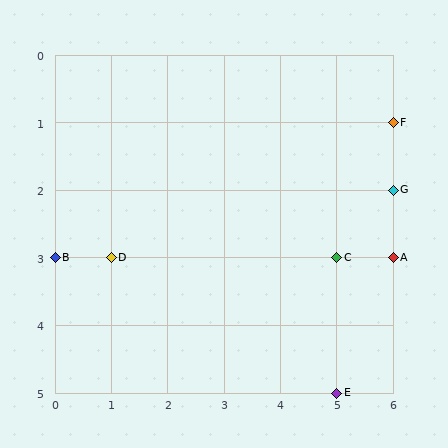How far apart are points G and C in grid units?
Points G and C are 1 column and 1 row apart (about 1.4 grid units diagonally).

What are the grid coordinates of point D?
Point D is at grid coordinates (1, 3).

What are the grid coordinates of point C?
Point C is at grid coordinates (5, 3).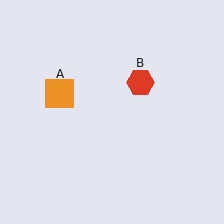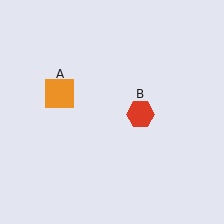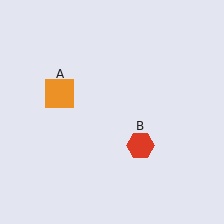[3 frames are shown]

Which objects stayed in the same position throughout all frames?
Orange square (object A) remained stationary.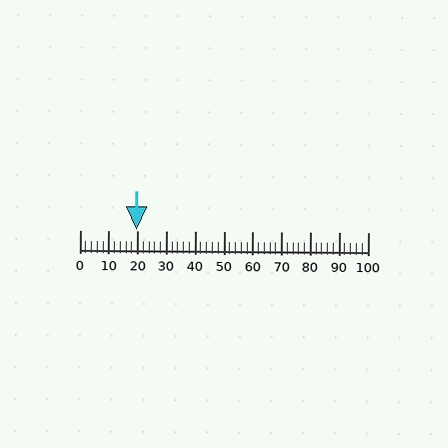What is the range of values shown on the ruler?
The ruler shows values from 0 to 100.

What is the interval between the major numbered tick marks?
The major tick marks are spaced 10 units apart.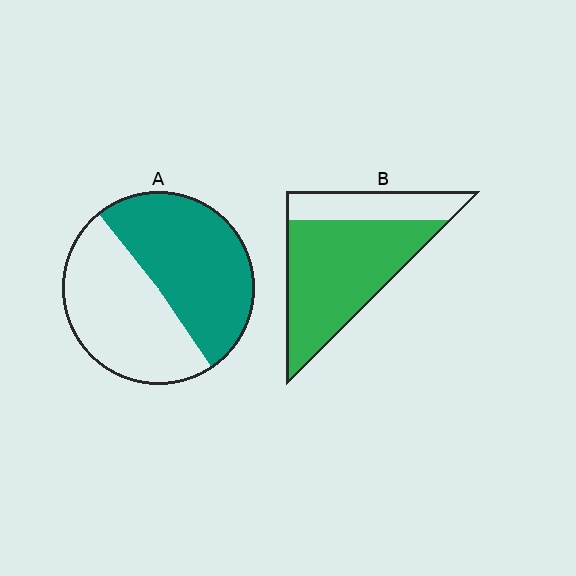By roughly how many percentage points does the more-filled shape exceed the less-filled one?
By roughly 20 percentage points (B over A).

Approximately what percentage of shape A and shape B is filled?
A is approximately 50% and B is approximately 70%.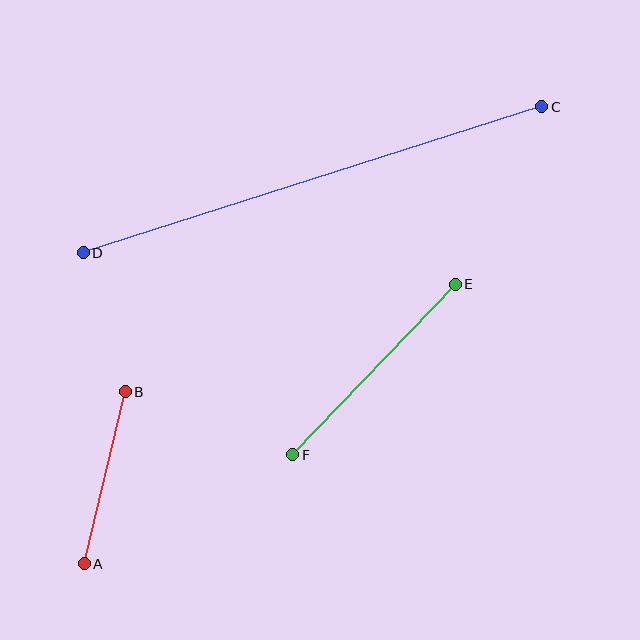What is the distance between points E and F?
The distance is approximately 235 pixels.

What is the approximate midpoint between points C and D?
The midpoint is at approximately (313, 180) pixels.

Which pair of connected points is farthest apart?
Points C and D are farthest apart.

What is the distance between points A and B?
The distance is approximately 177 pixels.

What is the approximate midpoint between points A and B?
The midpoint is at approximately (105, 478) pixels.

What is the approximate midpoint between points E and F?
The midpoint is at approximately (374, 369) pixels.